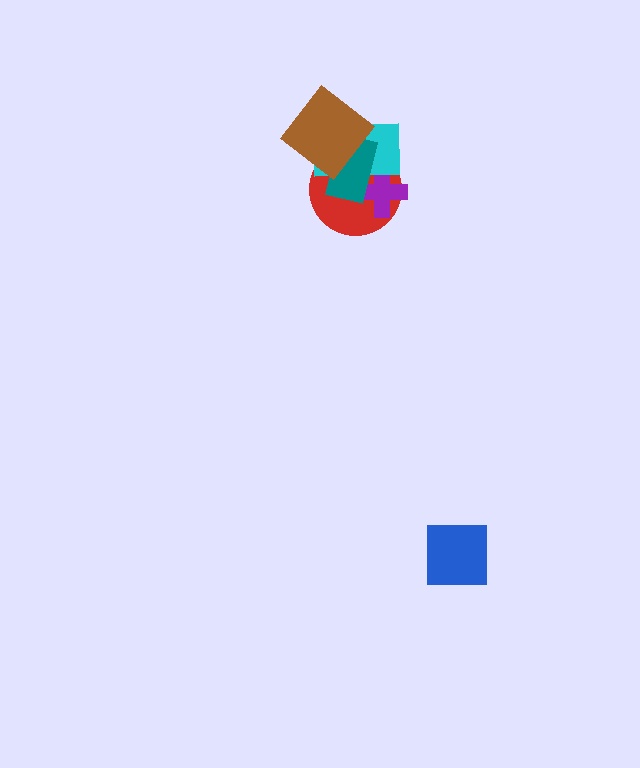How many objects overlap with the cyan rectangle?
4 objects overlap with the cyan rectangle.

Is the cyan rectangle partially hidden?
Yes, it is partially covered by another shape.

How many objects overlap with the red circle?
4 objects overlap with the red circle.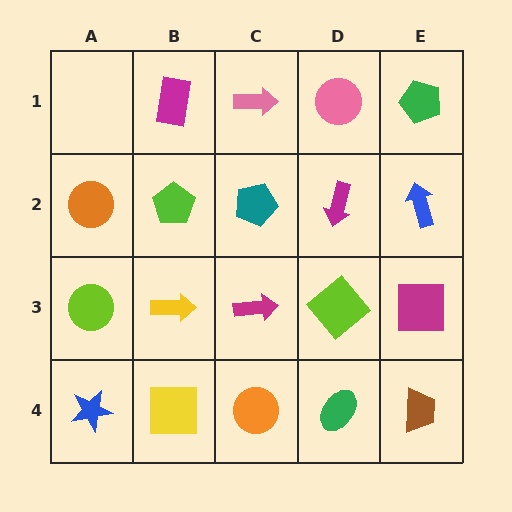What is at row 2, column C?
A teal pentagon.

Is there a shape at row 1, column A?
No, that cell is empty.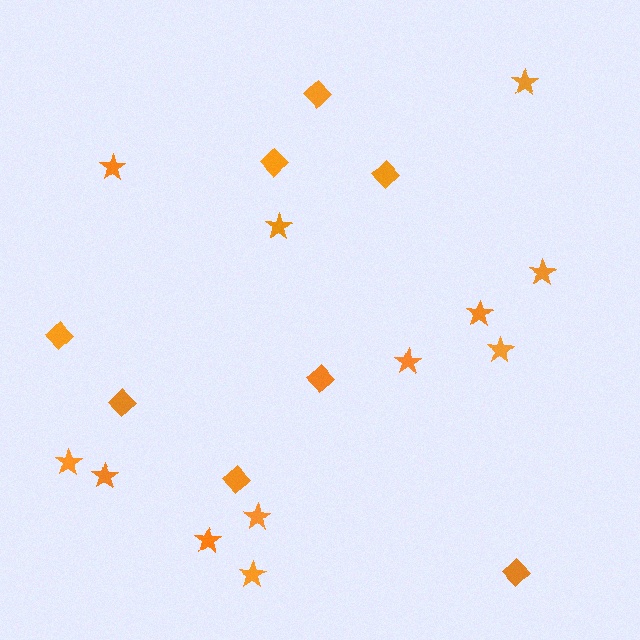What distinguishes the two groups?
There are 2 groups: one group of stars (12) and one group of diamonds (8).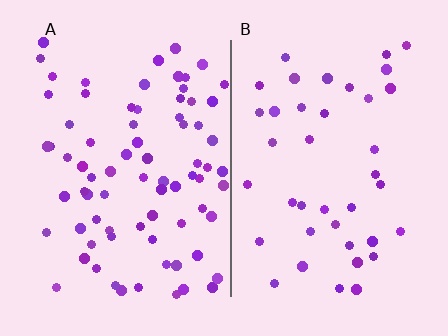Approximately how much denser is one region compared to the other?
Approximately 1.9× — region A over region B.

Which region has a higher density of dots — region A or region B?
A (the left).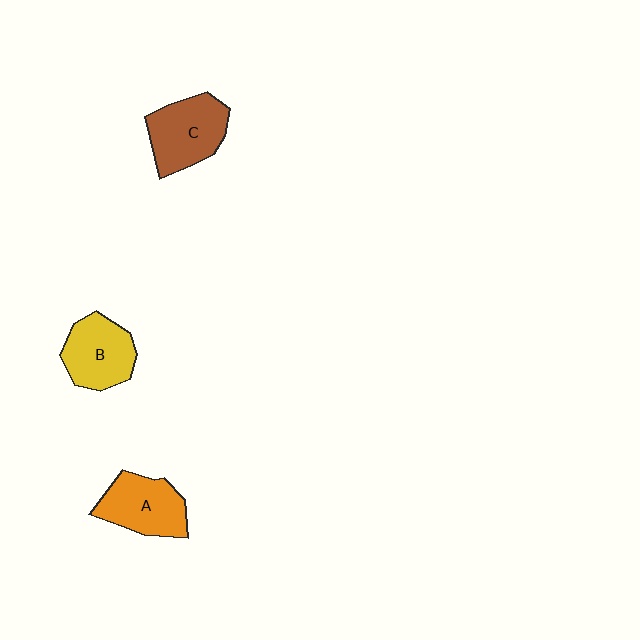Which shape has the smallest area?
Shape B (yellow).